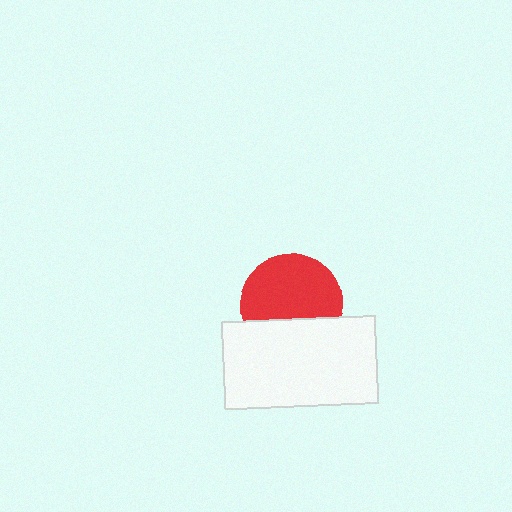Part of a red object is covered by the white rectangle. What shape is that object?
It is a circle.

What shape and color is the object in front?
The object in front is a white rectangle.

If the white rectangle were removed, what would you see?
You would see the complete red circle.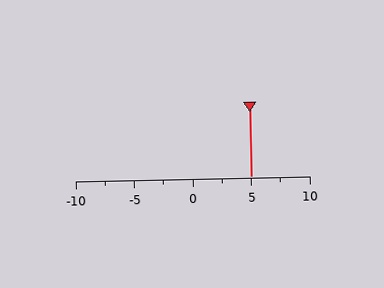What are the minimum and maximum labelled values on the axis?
The axis runs from -10 to 10.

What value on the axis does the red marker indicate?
The marker indicates approximately 5.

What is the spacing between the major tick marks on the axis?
The major ticks are spaced 5 apart.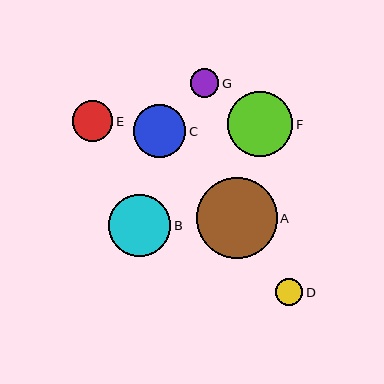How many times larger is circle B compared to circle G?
Circle B is approximately 2.2 times the size of circle G.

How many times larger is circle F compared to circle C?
Circle F is approximately 1.2 times the size of circle C.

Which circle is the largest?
Circle A is the largest with a size of approximately 81 pixels.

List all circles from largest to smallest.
From largest to smallest: A, F, B, C, E, G, D.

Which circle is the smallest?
Circle D is the smallest with a size of approximately 27 pixels.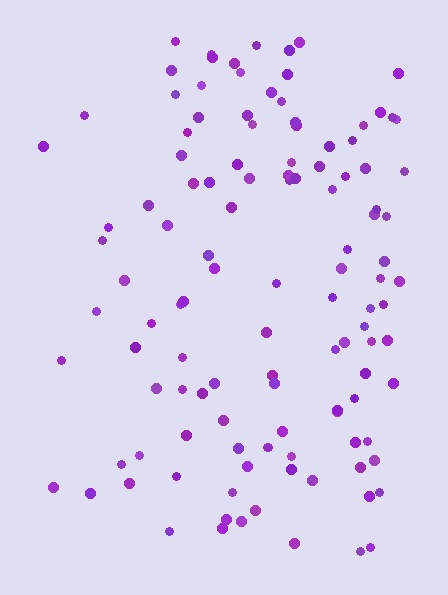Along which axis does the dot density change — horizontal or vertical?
Horizontal.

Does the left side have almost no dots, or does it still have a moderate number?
Still a moderate number, just noticeably fewer than the right.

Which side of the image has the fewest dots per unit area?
The left.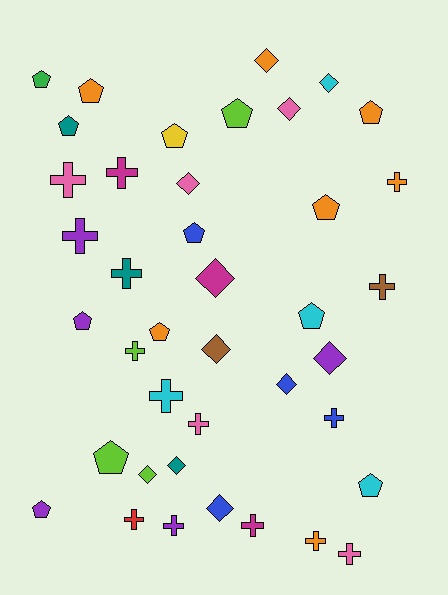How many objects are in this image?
There are 40 objects.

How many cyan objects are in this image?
There are 4 cyan objects.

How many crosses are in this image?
There are 15 crosses.